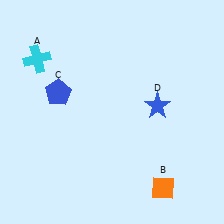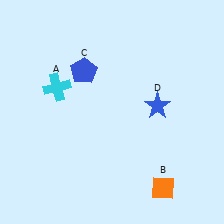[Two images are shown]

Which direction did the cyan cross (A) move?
The cyan cross (A) moved down.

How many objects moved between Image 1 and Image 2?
2 objects moved between the two images.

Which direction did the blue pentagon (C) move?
The blue pentagon (C) moved right.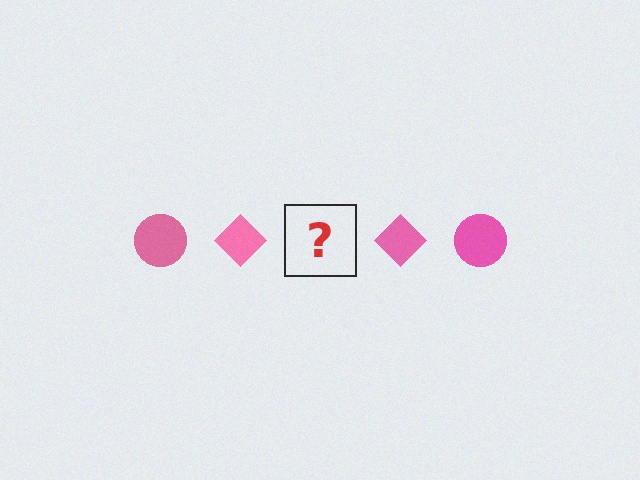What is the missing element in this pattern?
The missing element is a pink circle.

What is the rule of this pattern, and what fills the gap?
The rule is that the pattern cycles through circle, diamond shapes in pink. The gap should be filled with a pink circle.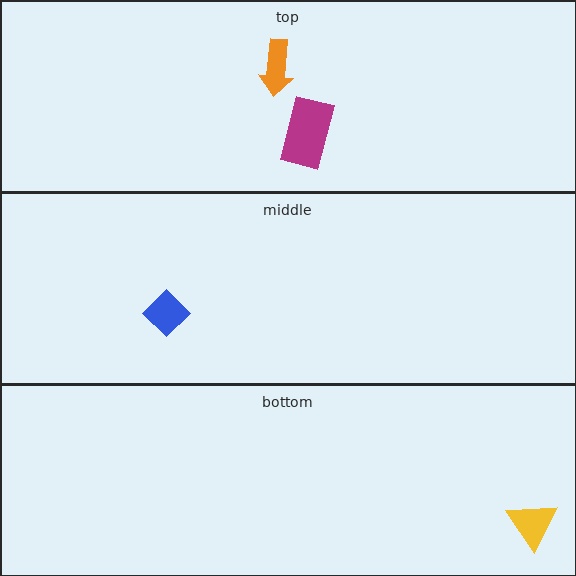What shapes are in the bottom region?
The yellow triangle.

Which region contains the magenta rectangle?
The top region.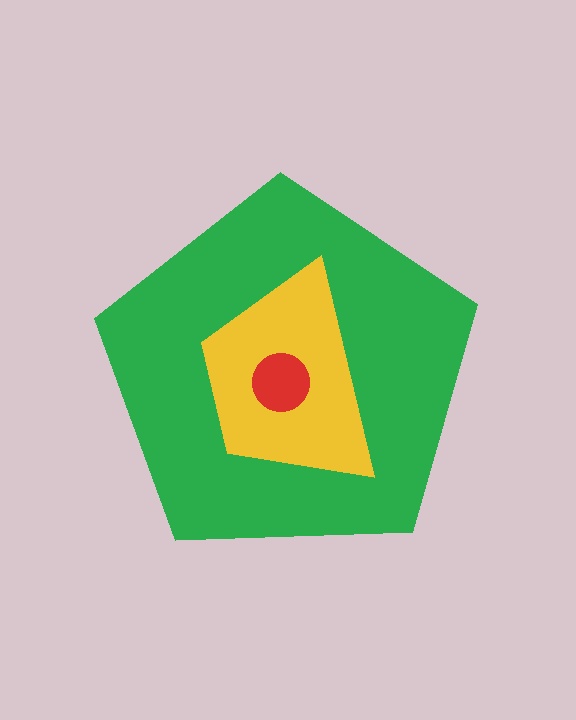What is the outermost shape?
The green pentagon.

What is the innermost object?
The red circle.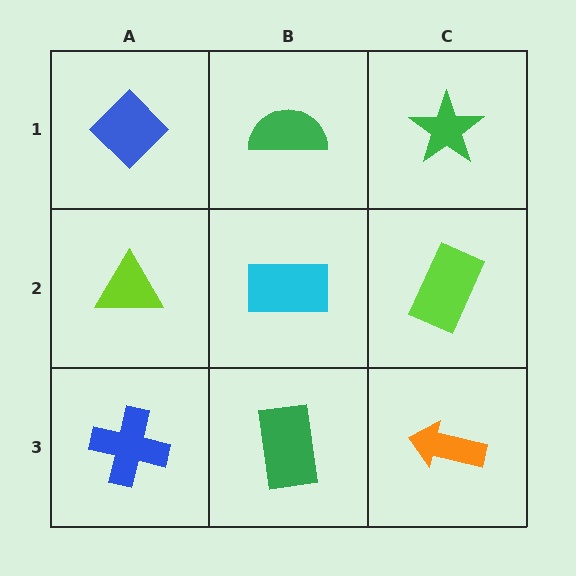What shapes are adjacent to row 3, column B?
A cyan rectangle (row 2, column B), a blue cross (row 3, column A), an orange arrow (row 3, column C).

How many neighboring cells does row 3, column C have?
2.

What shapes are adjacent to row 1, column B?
A cyan rectangle (row 2, column B), a blue diamond (row 1, column A), a green star (row 1, column C).